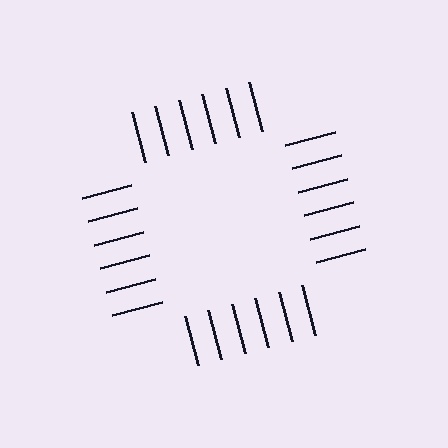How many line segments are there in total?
24 — 6 along each of the 4 edges.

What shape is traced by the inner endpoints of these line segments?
An illusory square — the line segments terminate on its edges but no continuous stroke is drawn.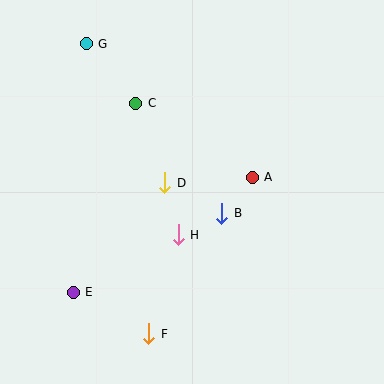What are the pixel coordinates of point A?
Point A is at (252, 177).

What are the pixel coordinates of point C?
Point C is at (136, 103).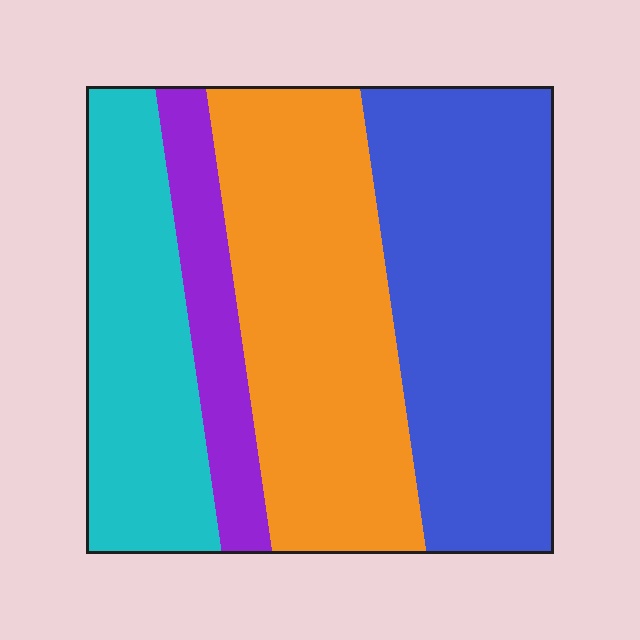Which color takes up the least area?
Purple, at roughly 10%.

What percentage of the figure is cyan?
Cyan takes up about one fifth (1/5) of the figure.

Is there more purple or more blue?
Blue.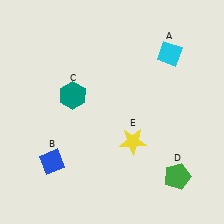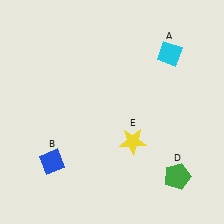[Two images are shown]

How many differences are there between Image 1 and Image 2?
There is 1 difference between the two images.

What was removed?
The teal hexagon (C) was removed in Image 2.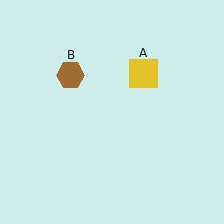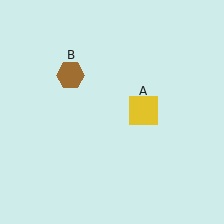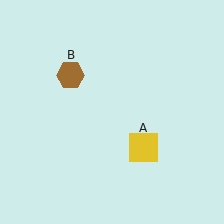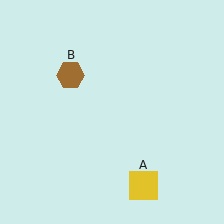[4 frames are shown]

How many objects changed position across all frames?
1 object changed position: yellow square (object A).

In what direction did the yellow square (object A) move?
The yellow square (object A) moved down.